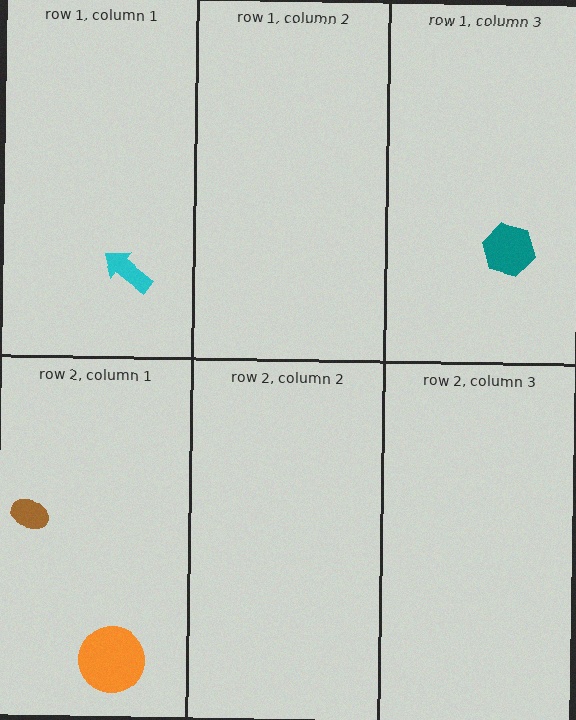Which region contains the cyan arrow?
The row 1, column 1 region.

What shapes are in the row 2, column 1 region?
The brown ellipse, the orange circle.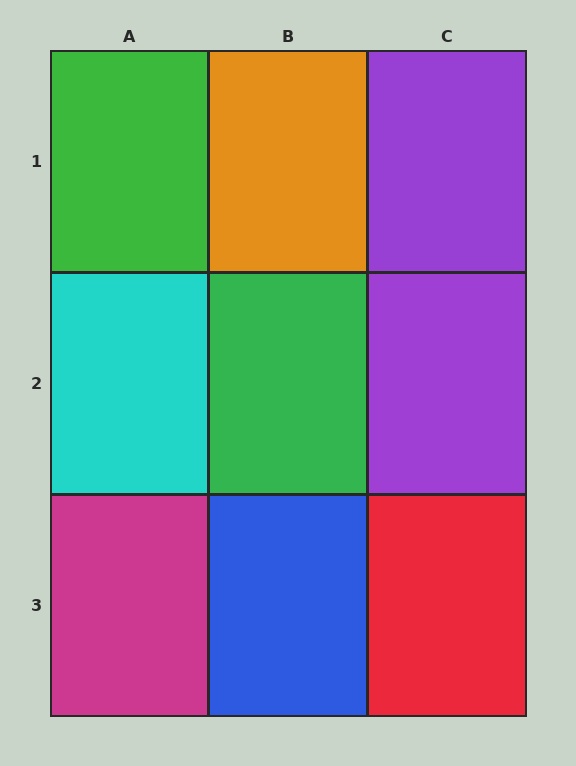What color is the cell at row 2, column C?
Purple.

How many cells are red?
1 cell is red.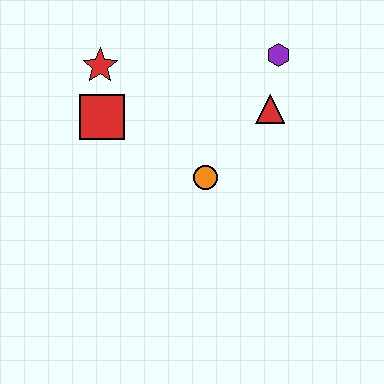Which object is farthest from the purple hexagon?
The red square is farthest from the purple hexagon.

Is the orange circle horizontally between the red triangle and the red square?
Yes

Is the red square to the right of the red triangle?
No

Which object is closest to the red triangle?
The purple hexagon is closest to the red triangle.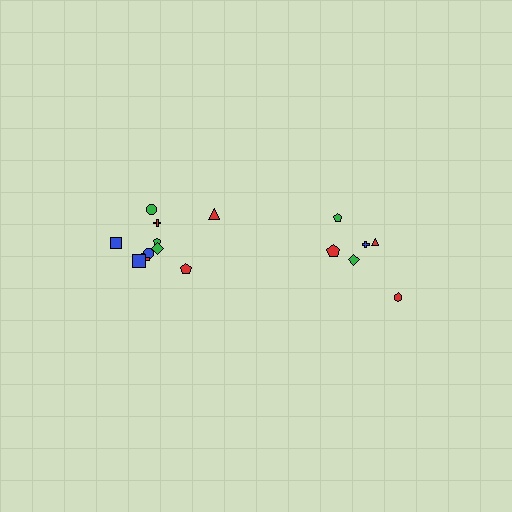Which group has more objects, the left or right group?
The left group.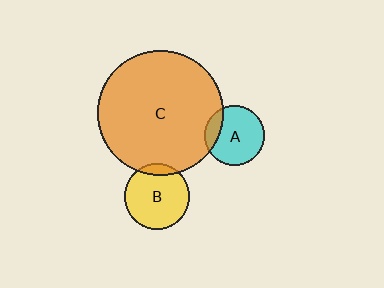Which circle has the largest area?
Circle C (orange).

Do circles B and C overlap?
Yes.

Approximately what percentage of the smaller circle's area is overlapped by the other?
Approximately 10%.